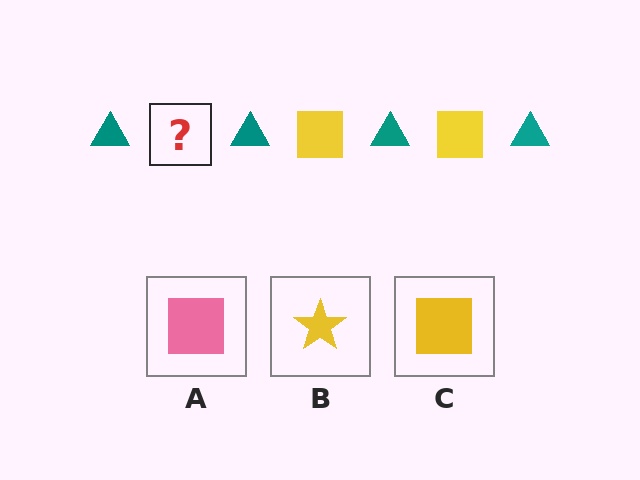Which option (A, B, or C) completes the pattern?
C.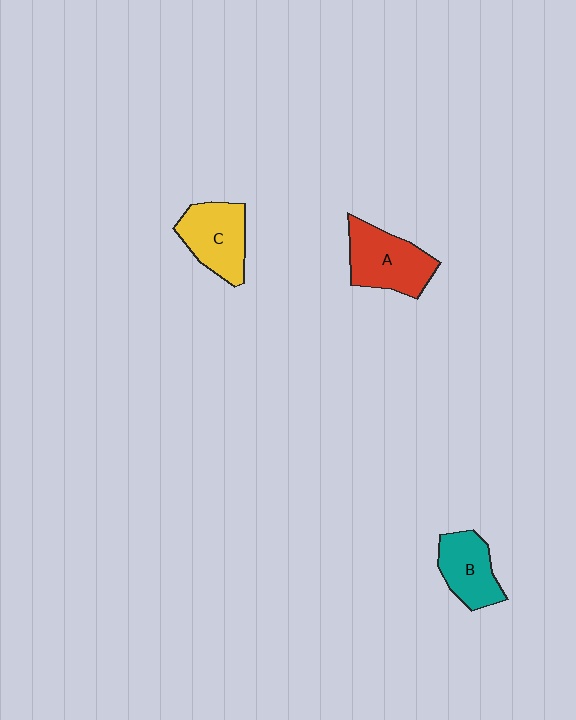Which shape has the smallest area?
Shape B (teal).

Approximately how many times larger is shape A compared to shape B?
Approximately 1.3 times.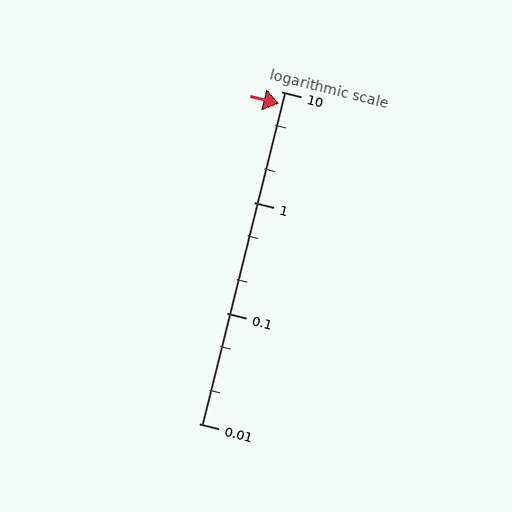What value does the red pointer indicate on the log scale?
The pointer indicates approximately 7.8.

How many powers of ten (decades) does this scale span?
The scale spans 3 decades, from 0.01 to 10.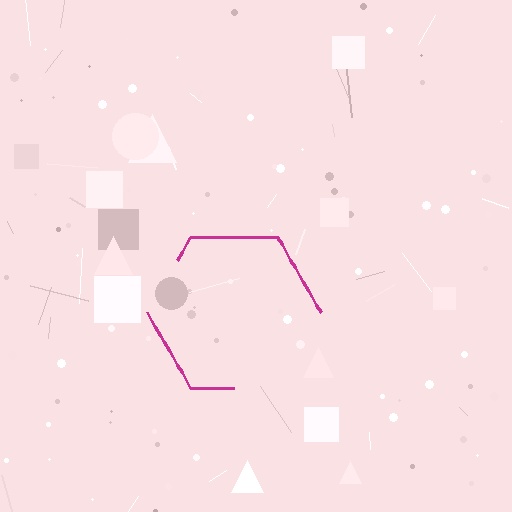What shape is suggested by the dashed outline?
The dashed outline suggests a hexagon.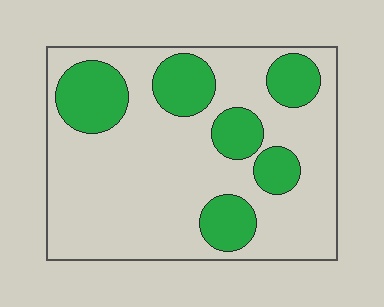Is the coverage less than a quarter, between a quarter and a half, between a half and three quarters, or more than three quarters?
Between a quarter and a half.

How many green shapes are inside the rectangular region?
6.